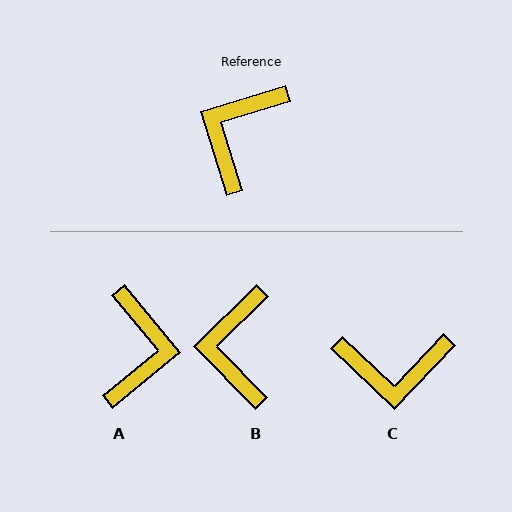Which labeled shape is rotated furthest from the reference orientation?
A, about 157 degrees away.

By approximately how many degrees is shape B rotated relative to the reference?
Approximately 28 degrees counter-clockwise.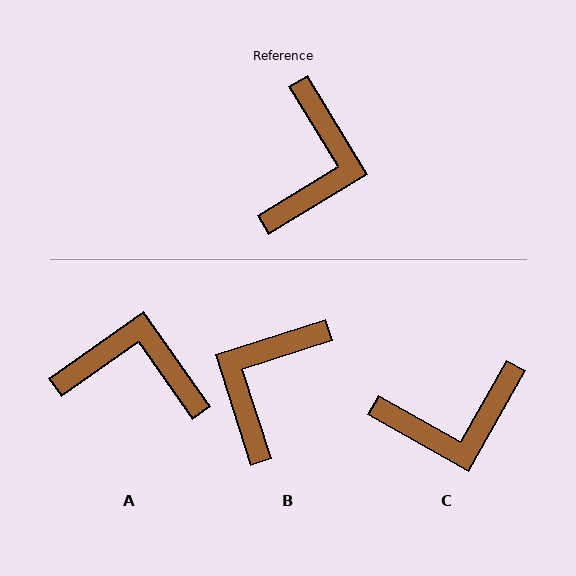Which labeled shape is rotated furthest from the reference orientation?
B, about 166 degrees away.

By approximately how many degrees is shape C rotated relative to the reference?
Approximately 61 degrees clockwise.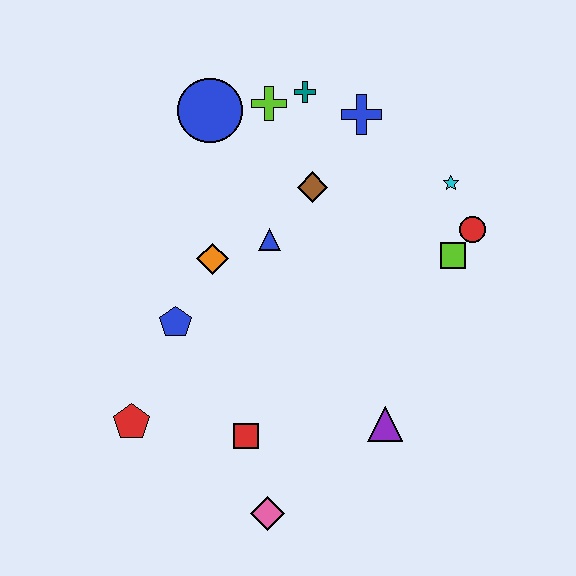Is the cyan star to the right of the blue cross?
Yes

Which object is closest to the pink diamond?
The red square is closest to the pink diamond.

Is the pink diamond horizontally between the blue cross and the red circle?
No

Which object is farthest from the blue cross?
The pink diamond is farthest from the blue cross.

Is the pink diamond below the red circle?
Yes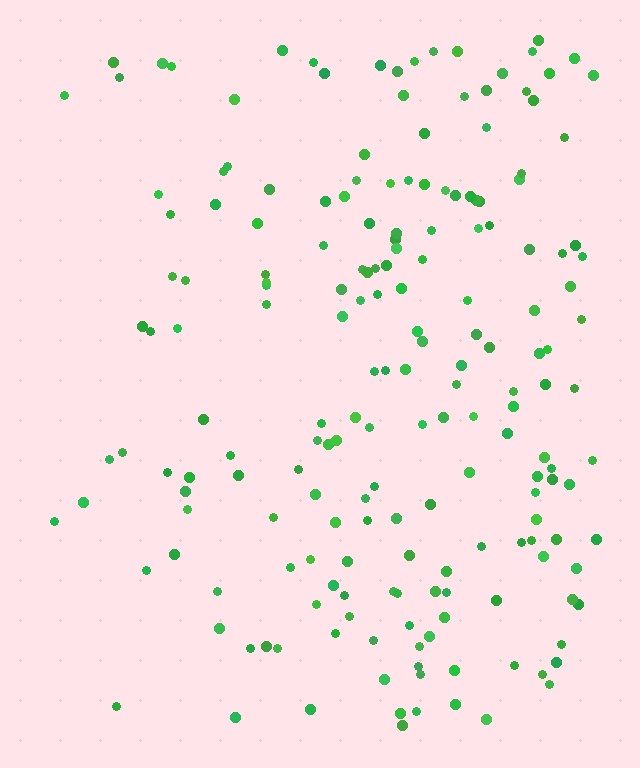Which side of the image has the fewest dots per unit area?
The left.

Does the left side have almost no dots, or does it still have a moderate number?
Still a moderate number, just noticeably fewer than the right.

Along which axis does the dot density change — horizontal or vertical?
Horizontal.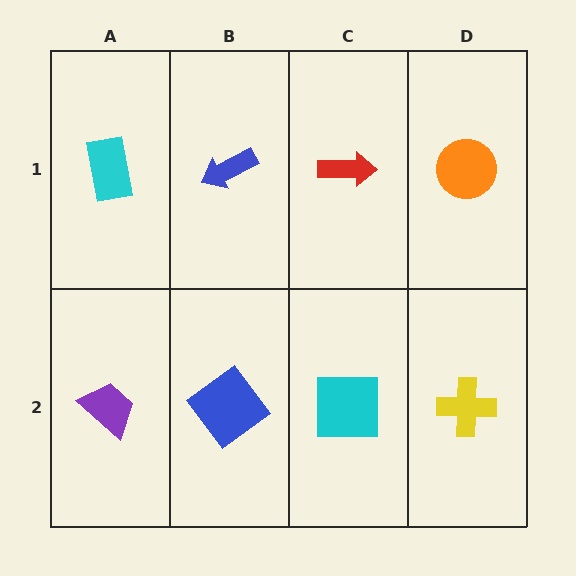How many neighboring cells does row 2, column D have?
2.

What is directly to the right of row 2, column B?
A cyan square.